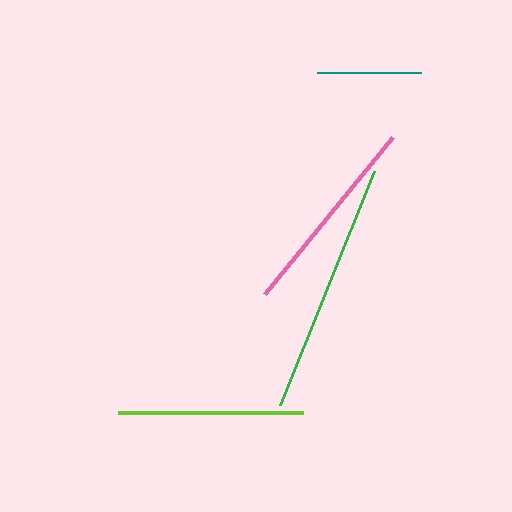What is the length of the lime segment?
The lime segment is approximately 185 pixels long.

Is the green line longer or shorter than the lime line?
The green line is longer than the lime line.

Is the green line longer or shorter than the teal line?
The green line is longer than the teal line.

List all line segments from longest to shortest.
From longest to shortest: green, pink, lime, teal.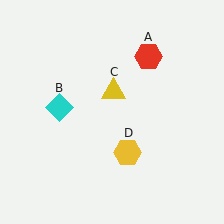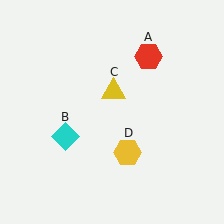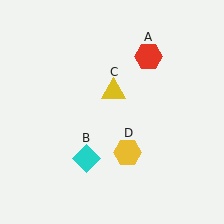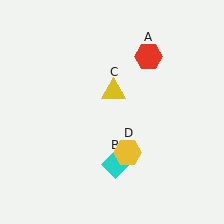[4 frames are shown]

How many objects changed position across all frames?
1 object changed position: cyan diamond (object B).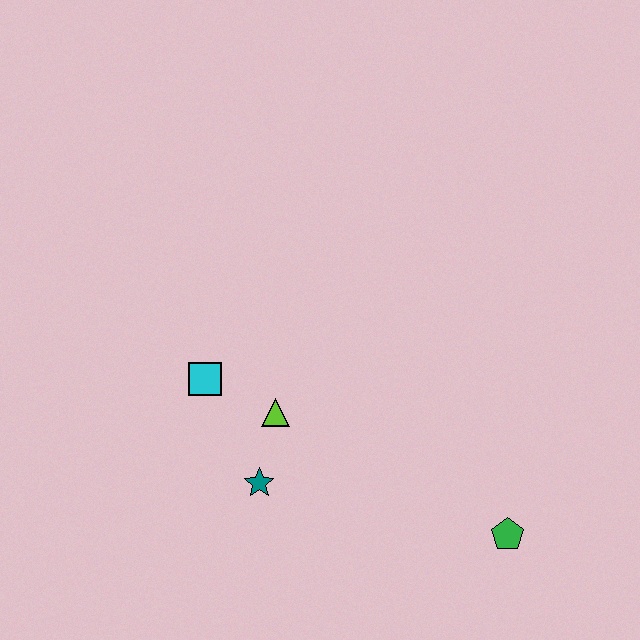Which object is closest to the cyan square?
The lime triangle is closest to the cyan square.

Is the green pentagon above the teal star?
No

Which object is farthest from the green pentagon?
The cyan square is farthest from the green pentagon.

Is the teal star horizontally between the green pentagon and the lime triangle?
No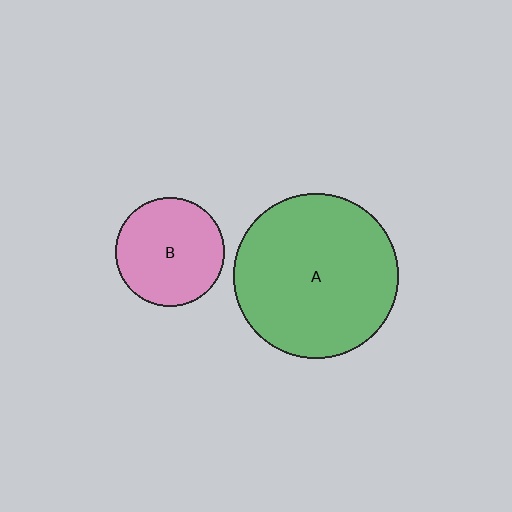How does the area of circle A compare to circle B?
Approximately 2.3 times.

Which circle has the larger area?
Circle A (green).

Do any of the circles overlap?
No, none of the circles overlap.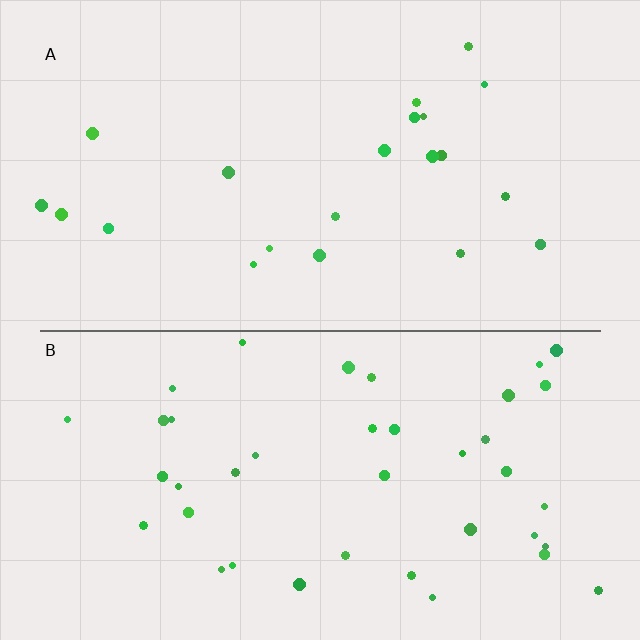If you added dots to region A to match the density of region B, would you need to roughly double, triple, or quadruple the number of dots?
Approximately double.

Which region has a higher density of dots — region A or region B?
B (the bottom).